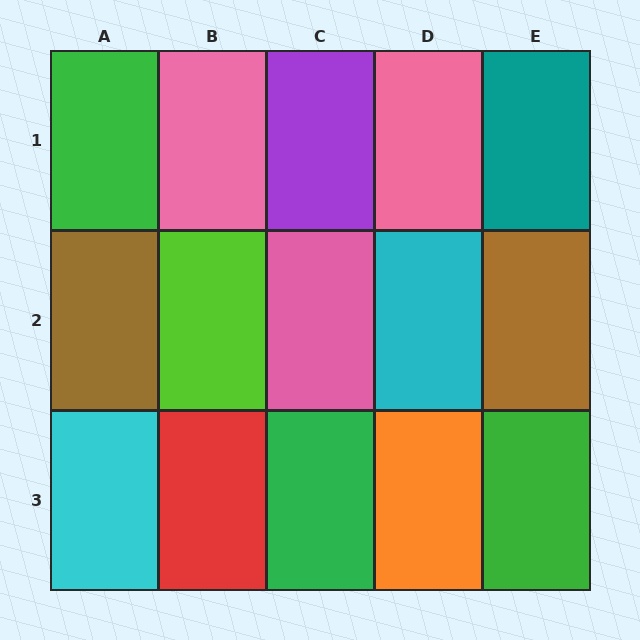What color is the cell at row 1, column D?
Pink.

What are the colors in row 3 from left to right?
Cyan, red, green, orange, green.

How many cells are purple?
1 cell is purple.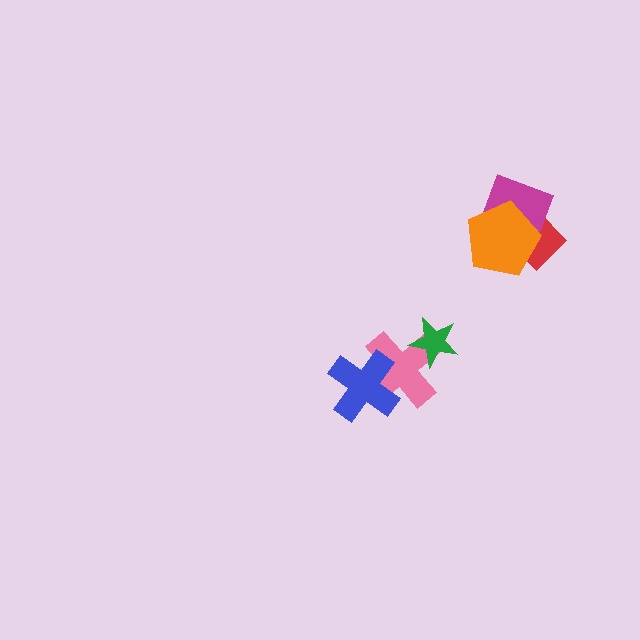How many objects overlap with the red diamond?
2 objects overlap with the red diamond.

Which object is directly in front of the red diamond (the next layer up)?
The magenta diamond is directly in front of the red diamond.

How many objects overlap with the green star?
1 object overlaps with the green star.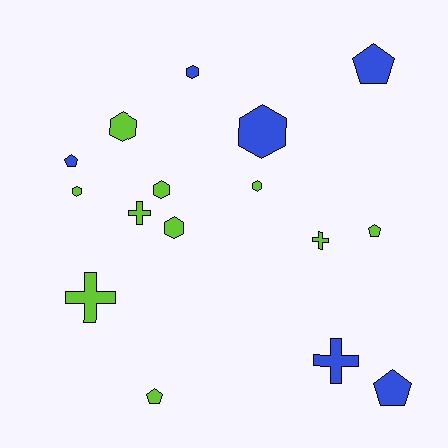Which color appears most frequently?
Lime, with 10 objects.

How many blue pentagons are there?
There are 3 blue pentagons.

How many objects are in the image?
There are 16 objects.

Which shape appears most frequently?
Hexagon, with 7 objects.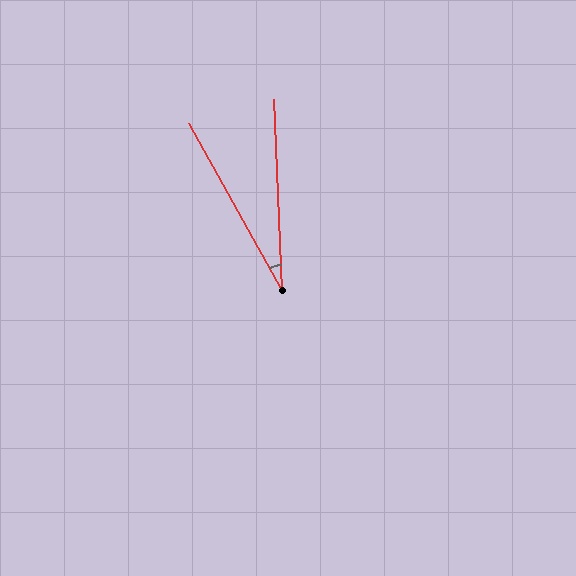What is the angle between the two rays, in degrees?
Approximately 27 degrees.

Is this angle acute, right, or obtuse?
It is acute.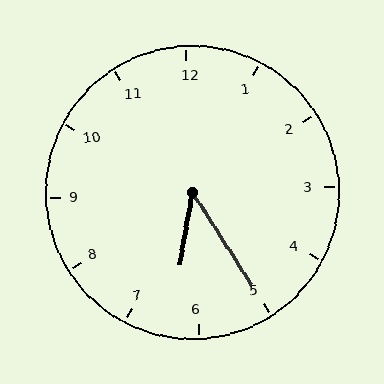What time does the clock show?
6:25.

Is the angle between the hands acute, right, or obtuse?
It is acute.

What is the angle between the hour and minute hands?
Approximately 42 degrees.